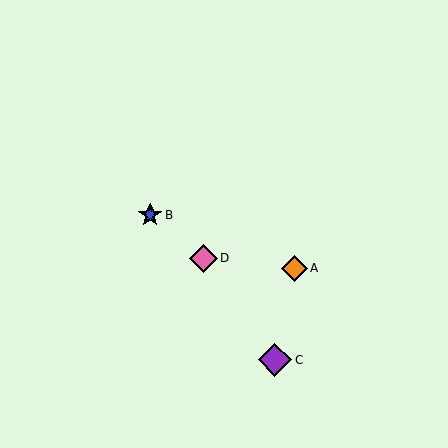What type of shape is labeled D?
Shape D is a pink diamond.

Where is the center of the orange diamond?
The center of the orange diamond is at (294, 268).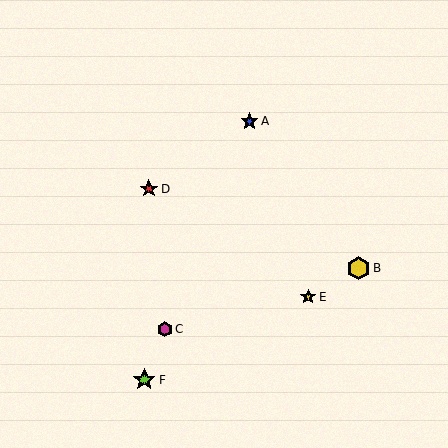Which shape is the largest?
The yellow hexagon (labeled B) is the largest.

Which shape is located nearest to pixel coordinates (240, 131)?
The blue star (labeled A) at (250, 121) is nearest to that location.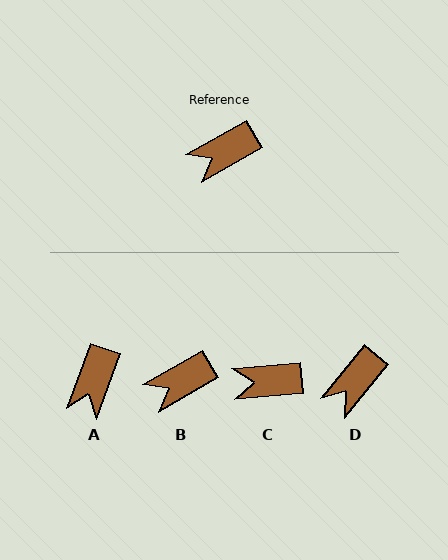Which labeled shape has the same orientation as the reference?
B.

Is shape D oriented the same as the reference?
No, it is off by about 21 degrees.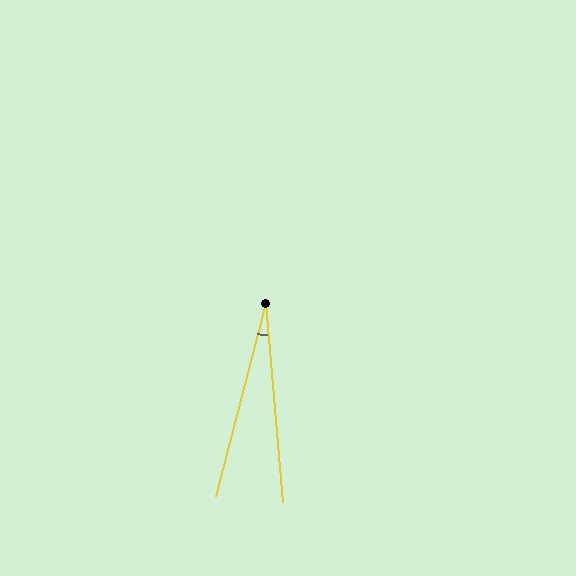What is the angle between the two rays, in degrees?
Approximately 19 degrees.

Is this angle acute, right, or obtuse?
It is acute.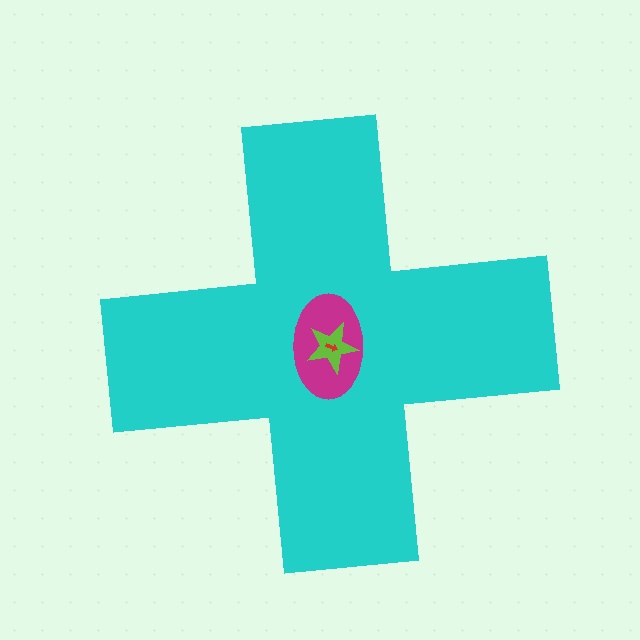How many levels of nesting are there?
4.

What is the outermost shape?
The cyan cross.